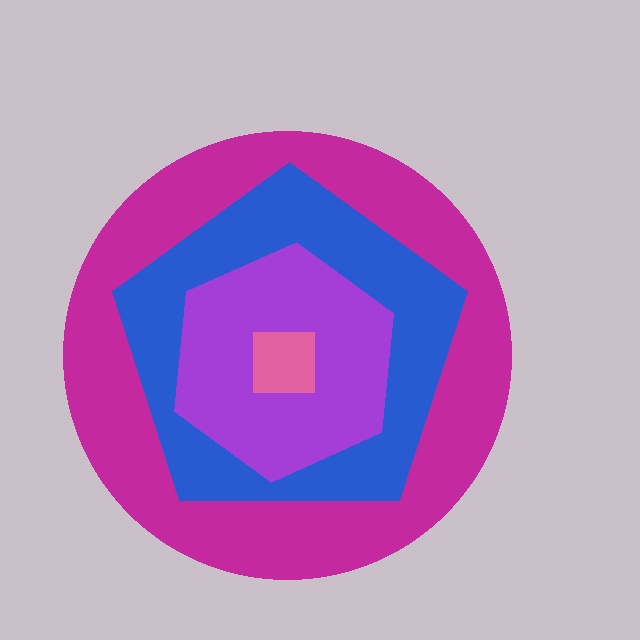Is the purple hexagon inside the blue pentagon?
Yes.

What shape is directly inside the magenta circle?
The blue pentagon.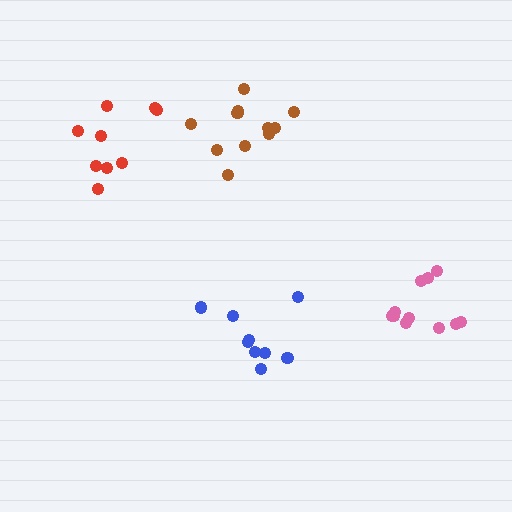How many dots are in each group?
Group 1: 11 dots, Group 2: 9 dots, Group 3: 9 dots, Group 4: 11 dots (40 total).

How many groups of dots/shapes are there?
There are 4 groups.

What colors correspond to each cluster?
The clusters are colored: pink, red, blue, brown.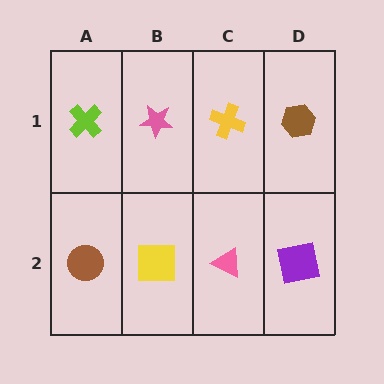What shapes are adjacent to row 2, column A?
A lime cross (row 1, column A), a yellow square (row 2, column B).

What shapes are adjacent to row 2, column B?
A pink star (row 1, column B), a brown circle (row 2, column A), a pink triangle (row 2, column C).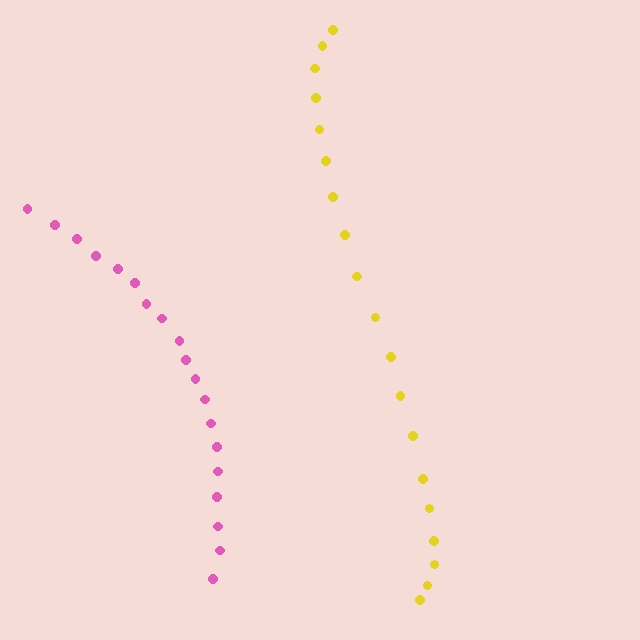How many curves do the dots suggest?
There are 2 distinct paths.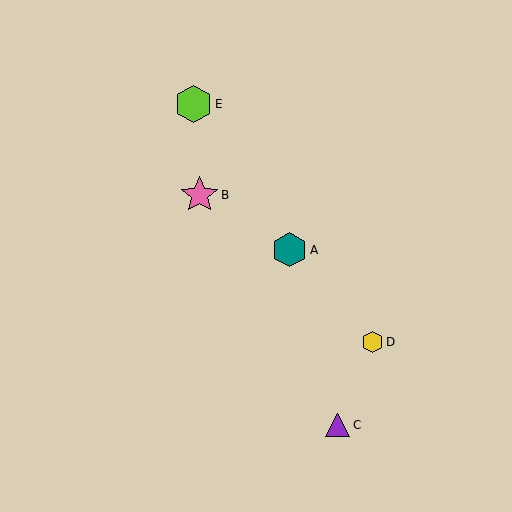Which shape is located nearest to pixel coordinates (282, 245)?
The teal hexagon (labeled A) at (290, 250) is nearest to that location.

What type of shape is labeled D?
Shape D is a yellow hexagon.